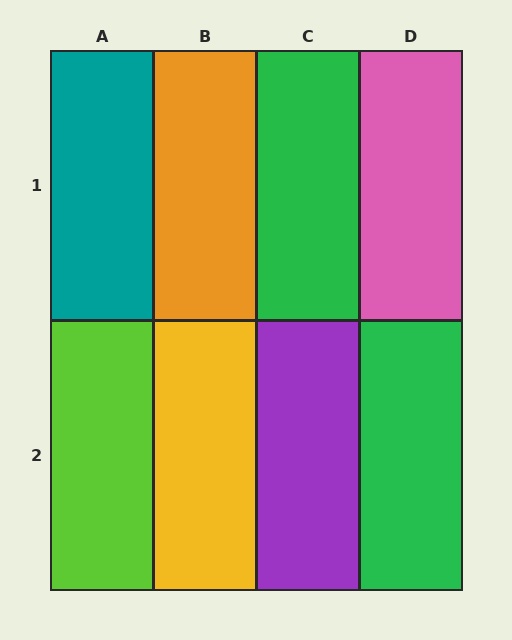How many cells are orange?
1 cell is orange.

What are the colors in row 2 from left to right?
Lime, yellow, purple, green.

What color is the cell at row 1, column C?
Green.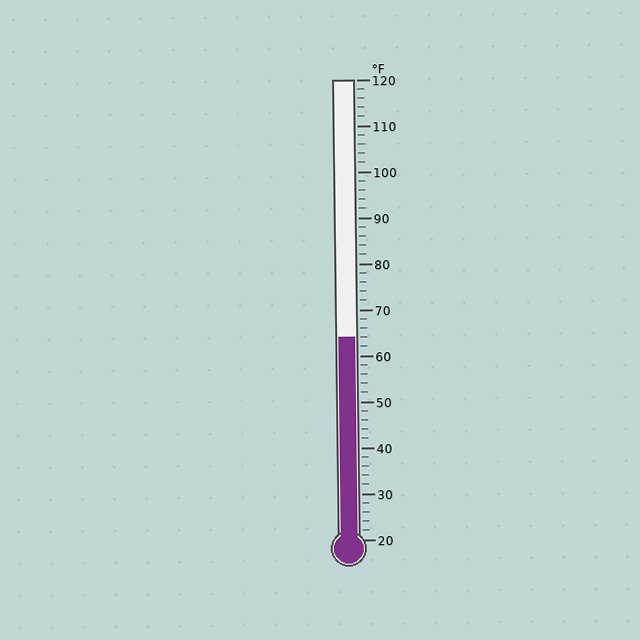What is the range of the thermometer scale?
The thermometer scale ranges from 20°F to 120°F.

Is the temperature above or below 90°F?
The temperature is below 90°F.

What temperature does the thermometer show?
The thermometer shows approximately 64°F.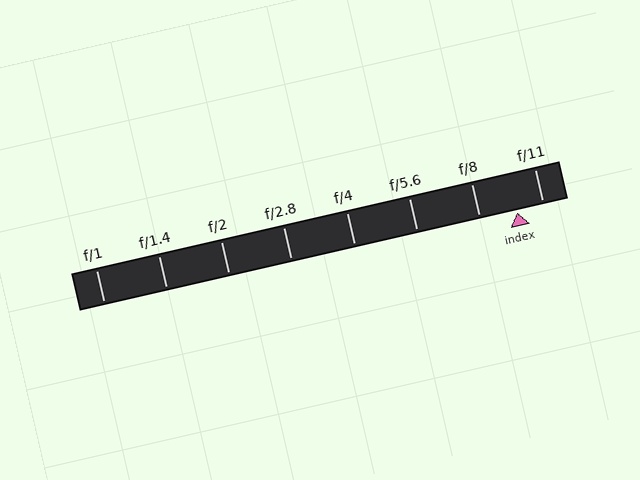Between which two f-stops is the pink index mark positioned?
The index mark is between f/8 and f/11.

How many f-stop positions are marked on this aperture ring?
There are 8 f-stop positions marked.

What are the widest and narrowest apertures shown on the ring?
The widest aperture shown is f/1 and the narrowest is f/11.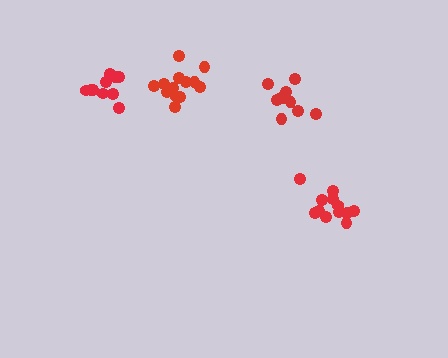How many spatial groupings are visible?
There are 4 spatial groupings.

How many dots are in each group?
Group 1: 10 dots, Group 2: 10 dots, Group 3: 12 dots, Group 4: 13 dots (45 total).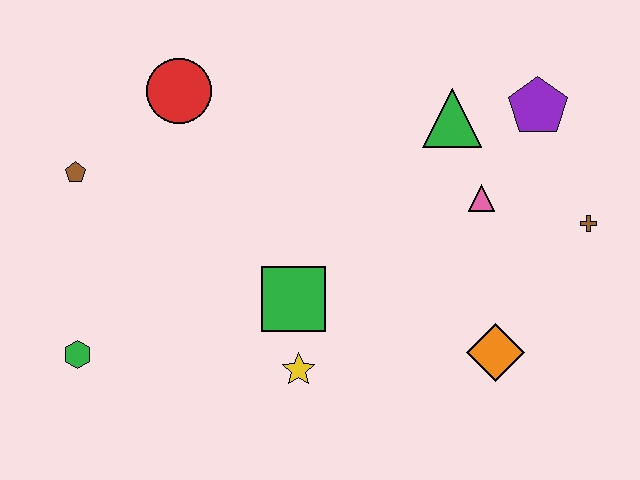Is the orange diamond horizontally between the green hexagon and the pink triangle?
No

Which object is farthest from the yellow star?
The purple pentagon is farthest from the yellow star.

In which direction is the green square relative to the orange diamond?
The green square is to the left of the orange diamond.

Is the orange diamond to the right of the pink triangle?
Yes